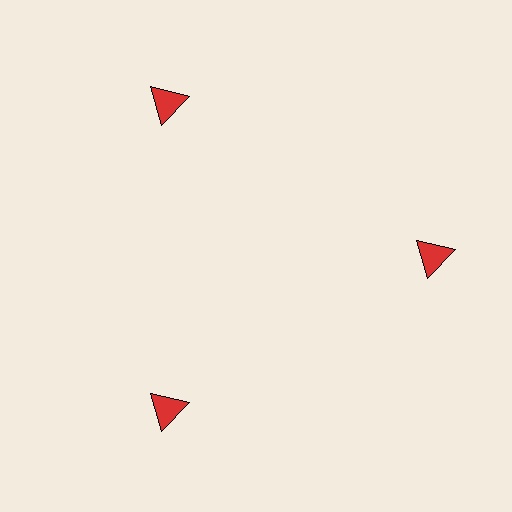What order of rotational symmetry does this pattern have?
This pattern has 3-fold rotational symmetry.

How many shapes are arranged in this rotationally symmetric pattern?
There are 3 shapes, arranged in 3 groups of 1.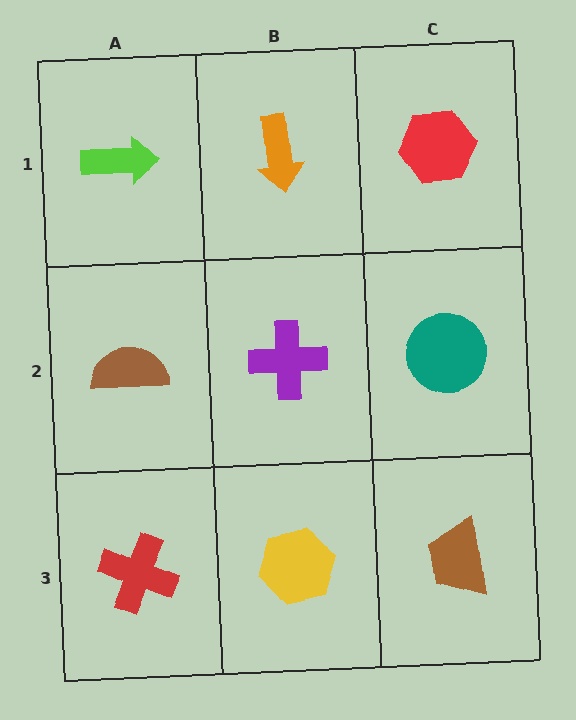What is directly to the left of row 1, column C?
An orange arrow.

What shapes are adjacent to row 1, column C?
A teal circle (row 2, column C), an orange arrow (row 1, column B).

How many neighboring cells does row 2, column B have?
4.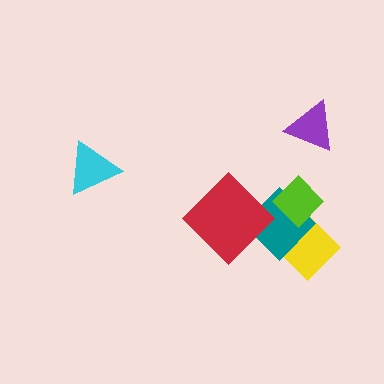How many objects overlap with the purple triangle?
0 objects overlap with the purple triangle.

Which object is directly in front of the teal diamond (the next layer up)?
The lime diamond is directly in front of the teal diamond.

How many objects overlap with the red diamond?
1 object overlaps with the red diamond.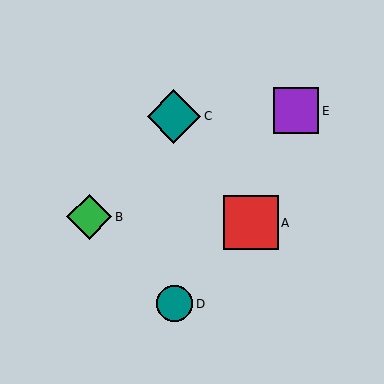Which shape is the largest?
The red square (labeled A) is the largest.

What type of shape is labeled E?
Shape E is a purple square.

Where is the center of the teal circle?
The center of the teal circle is at (175, 304).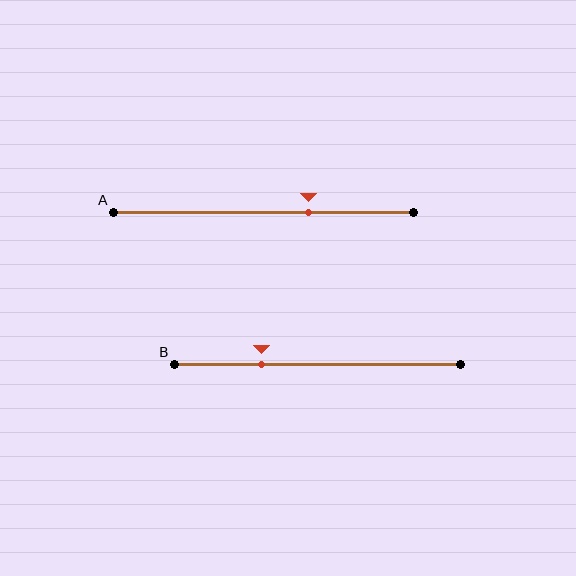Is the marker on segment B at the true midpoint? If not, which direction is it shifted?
No, the marker on segment B is shifted to the left by about 19% of the segment length.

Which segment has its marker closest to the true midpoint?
Segment A has its marker closest to the true midpoint.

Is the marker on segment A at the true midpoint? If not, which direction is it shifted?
No, the marker on segment A is shifted to the right by about 15% of the segment length.